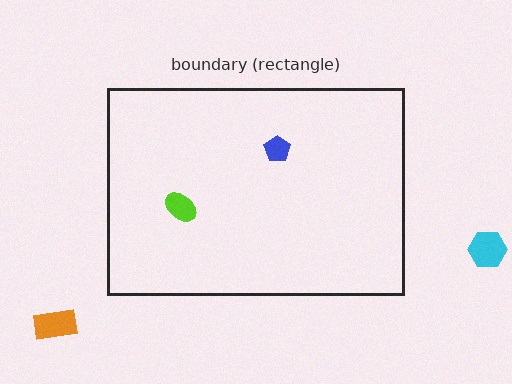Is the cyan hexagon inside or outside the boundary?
Outside.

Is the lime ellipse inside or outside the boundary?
Inside.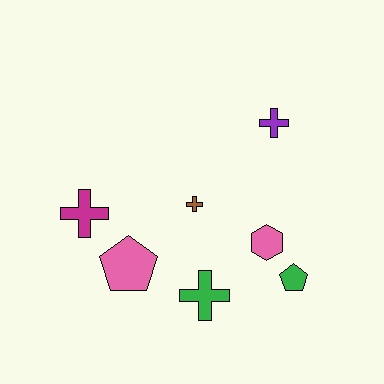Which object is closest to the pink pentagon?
The magenta cross is closest to the pink pentagon.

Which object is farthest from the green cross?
The purple cross is farthest from the green cross.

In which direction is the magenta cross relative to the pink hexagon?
The magenta cross is to the left of the pink hexagon.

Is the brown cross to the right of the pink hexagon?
No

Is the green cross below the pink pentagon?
Yes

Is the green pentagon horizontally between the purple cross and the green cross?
No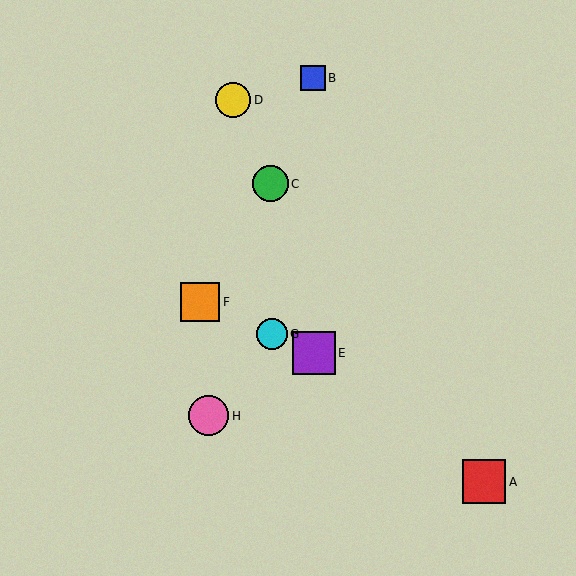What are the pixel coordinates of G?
Object G is at (272, 334).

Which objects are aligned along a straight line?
Objects E, F, G are aligned along a straight line.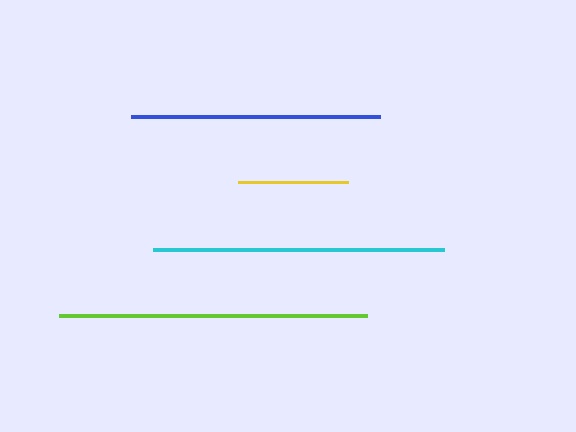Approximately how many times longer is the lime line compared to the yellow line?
The lime line is approximately 2.8 times the length of the yellow line.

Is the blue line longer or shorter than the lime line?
The lime line is longer than the blue line.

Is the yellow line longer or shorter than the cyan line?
The cyan line is longer than the yellow line.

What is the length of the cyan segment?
The cyan segment is approximately 291 pixels long.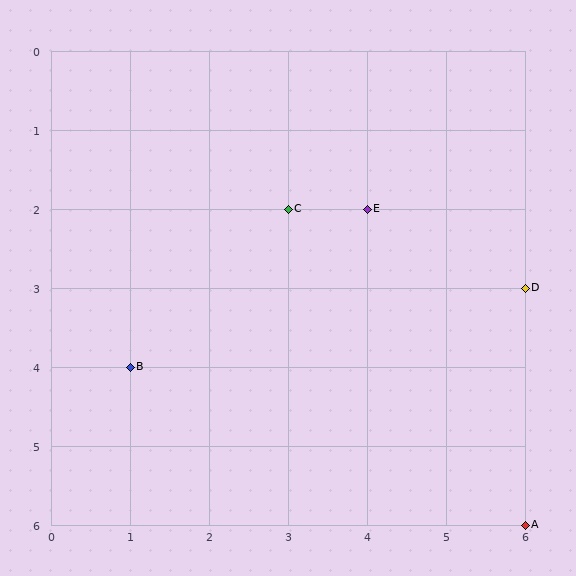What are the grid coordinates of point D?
Point D is at grid coordinates (6, 3).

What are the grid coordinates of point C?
Point C is at grid coordinates (3, 2).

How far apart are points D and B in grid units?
Points D and B are 5 columns and 1 row apart (about 5.1 grid units diagonally).